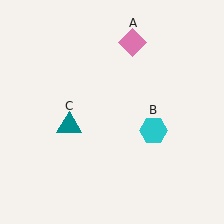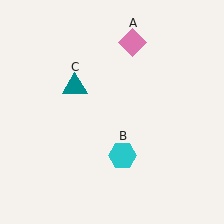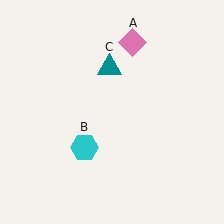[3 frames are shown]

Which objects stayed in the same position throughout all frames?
Pink diamond (object A) remained stationary.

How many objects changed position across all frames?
2 objects changed position: cyan hexagon (object B), teal triangle (object C).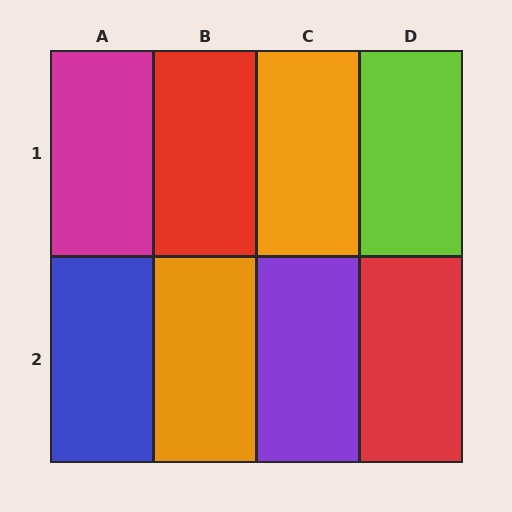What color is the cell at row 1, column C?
Orange.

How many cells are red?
2 cells are red.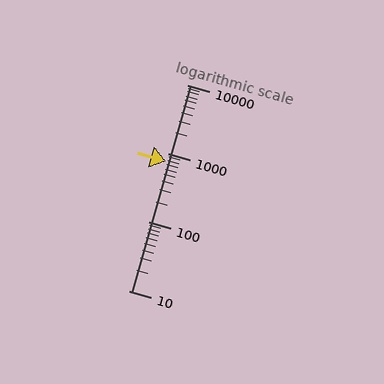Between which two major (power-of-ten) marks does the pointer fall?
The pointer is between 100 and 1000.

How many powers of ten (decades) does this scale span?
The scale spans 3 decades, from 10 to 10000.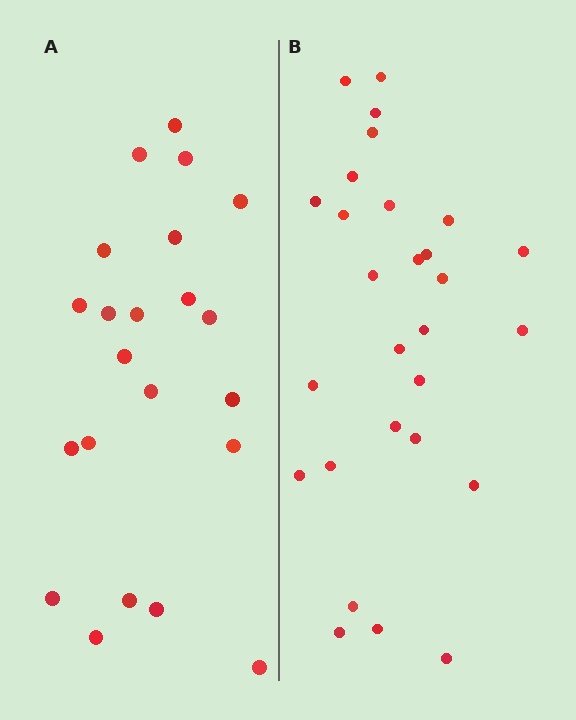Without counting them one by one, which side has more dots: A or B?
Region B (the right region) has more dots.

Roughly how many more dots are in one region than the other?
Region B has about 6 more dots than region A.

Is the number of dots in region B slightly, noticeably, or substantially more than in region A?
Region B has noticeably more, but not dramatically so. The ratio is roughly 1.3 to 1.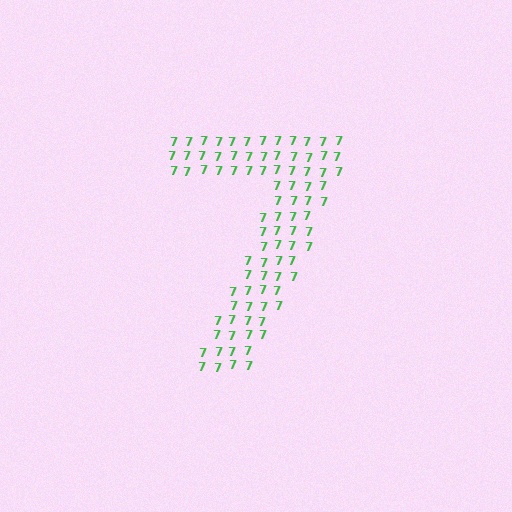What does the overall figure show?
The overall figure shows the digit 7.